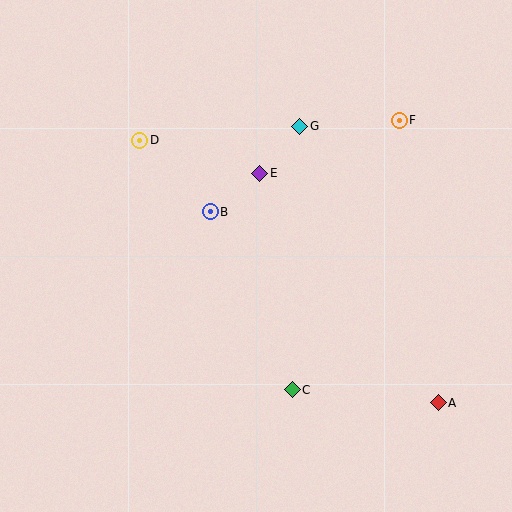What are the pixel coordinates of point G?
Point G is at (300, 126).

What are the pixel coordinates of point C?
Point C is at (292, 390).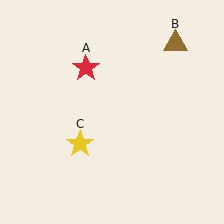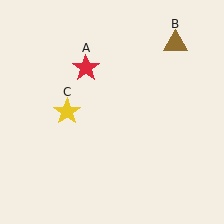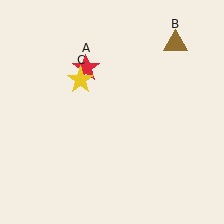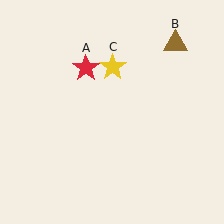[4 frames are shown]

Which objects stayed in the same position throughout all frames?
Red star (object A) and brown triangle (object B) remained stationary.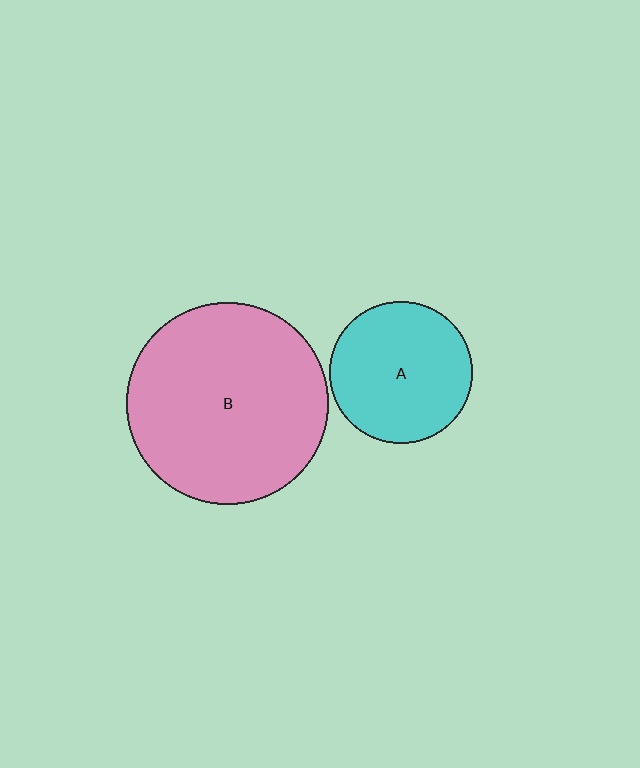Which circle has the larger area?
Circle B (pink).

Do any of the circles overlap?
No, none of the circles overlap.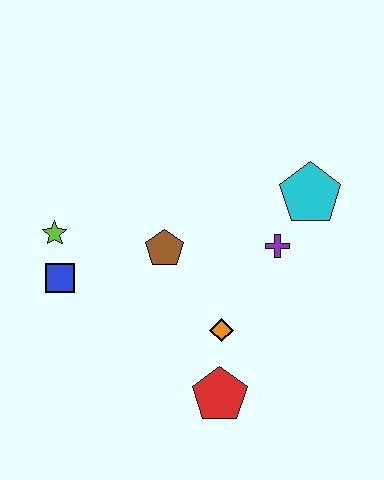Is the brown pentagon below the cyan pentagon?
Yes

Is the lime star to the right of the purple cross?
No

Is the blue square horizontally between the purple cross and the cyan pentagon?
No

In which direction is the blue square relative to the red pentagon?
The blue square is to the left of the red pentagon.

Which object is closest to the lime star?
The blue square is closest to the lime star.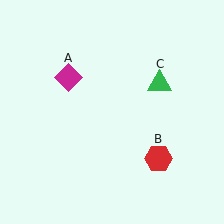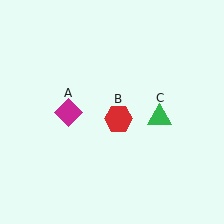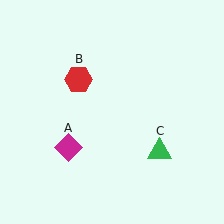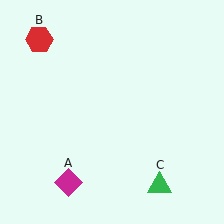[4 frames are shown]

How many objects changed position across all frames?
3 objects changed position: magenta diamond (object A), red hexagon (object B), green triangle (object C).